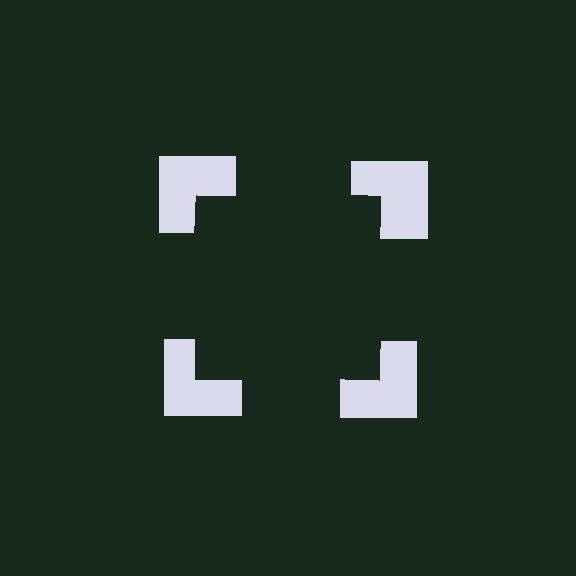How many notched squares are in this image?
There are 4 — one at each vertex of the illusory square.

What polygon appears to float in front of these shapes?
An illusory square — its edges are inferred from the aligned wedge cuts in the notched squares, not physically drawn.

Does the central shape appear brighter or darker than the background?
It typically appears slightly darker than the background, even though no actual brightness change is drawn.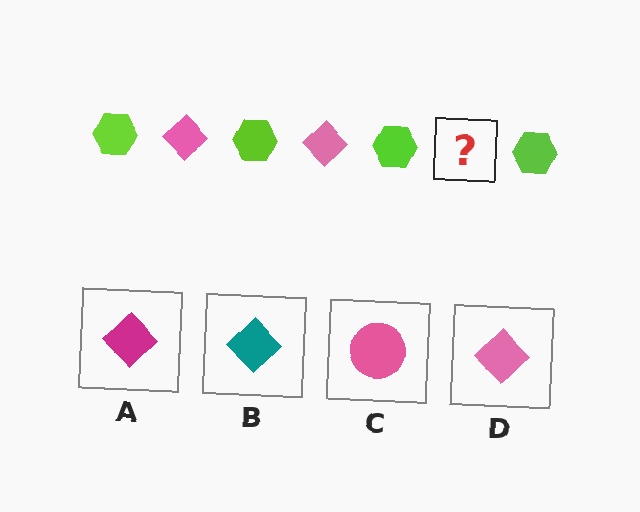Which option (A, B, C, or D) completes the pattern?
D.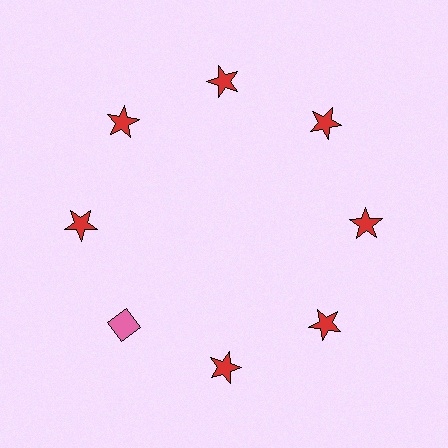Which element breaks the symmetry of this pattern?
The pink diamond at roughly the 8 o'clock position breaks the symmetry. All other shapes are red stars.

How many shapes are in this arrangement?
There are 8 shapes arranged in a ring pattern.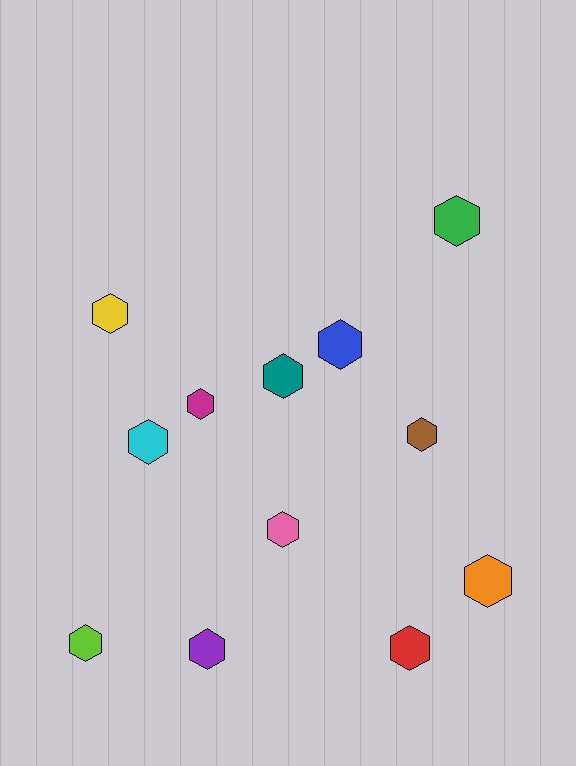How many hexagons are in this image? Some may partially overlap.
There are 12 hexagons.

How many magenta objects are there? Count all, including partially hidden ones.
There is 1 magenta object.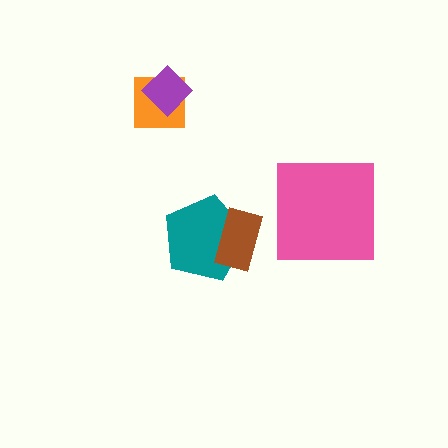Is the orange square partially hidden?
Yes, it is partially covered by another shape.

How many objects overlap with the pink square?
0 objects overlap with the pink square.